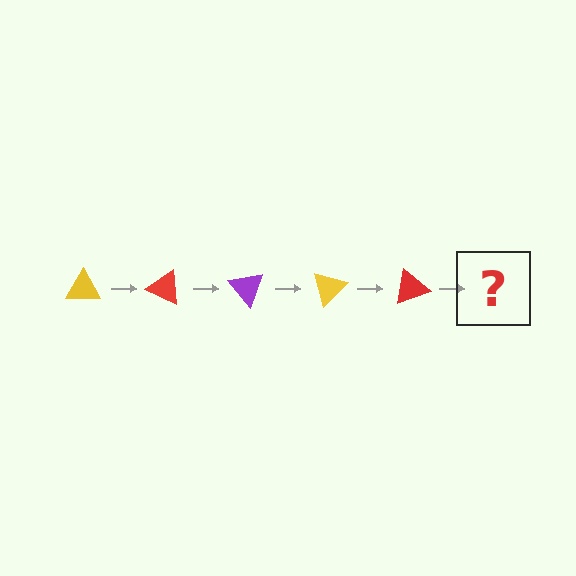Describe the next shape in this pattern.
It should be a purple triangle, rotated 125 degrees from the start.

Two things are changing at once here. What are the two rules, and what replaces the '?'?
The two rules are that it rotates 25 degrees each step and the color cycles through yellow, red, and purple. The '?' should be a purple triangle, rotated 125 degrees from the start.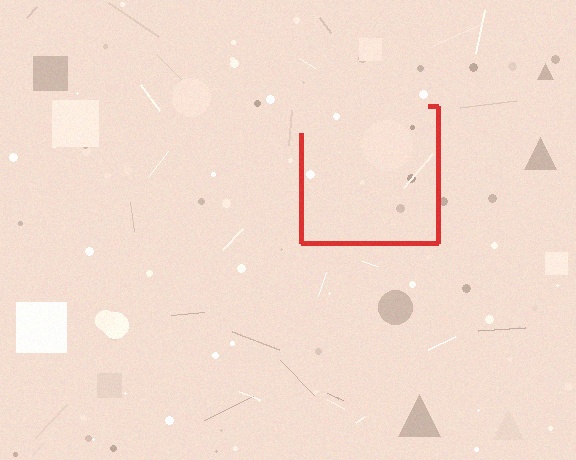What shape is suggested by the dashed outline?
The dashed outline suggests a square.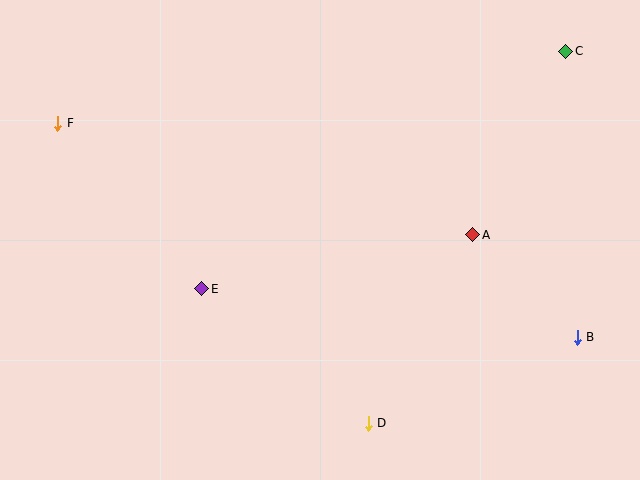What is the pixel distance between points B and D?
The distance between B and D is 226 pixels.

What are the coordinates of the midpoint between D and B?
The midpoint between D and B is at (473, 380).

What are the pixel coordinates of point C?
Point C is at (566, 51).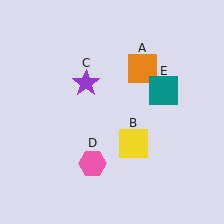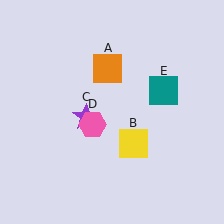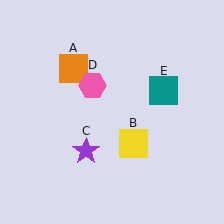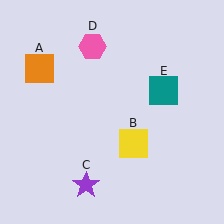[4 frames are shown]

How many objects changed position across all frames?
3 objects changed position: orange square (object A), purple star (object C), pink hexagon (object D).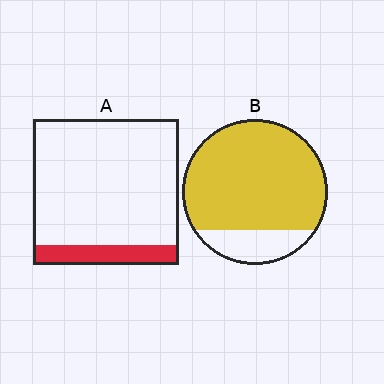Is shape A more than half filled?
No.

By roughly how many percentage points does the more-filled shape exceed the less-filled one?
By roughly 70 percentage points (B over A).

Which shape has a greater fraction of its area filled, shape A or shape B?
Shape B.